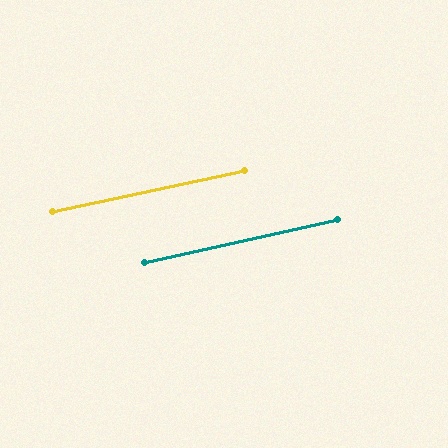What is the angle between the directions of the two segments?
Approximately 1 degree.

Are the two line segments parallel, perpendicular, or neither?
Parallel — their directions differ by only 0.6°.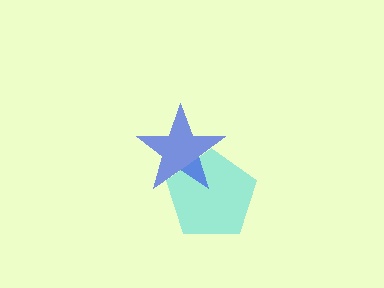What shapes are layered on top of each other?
The layered shapes are: a cyan pentagon, a blue star.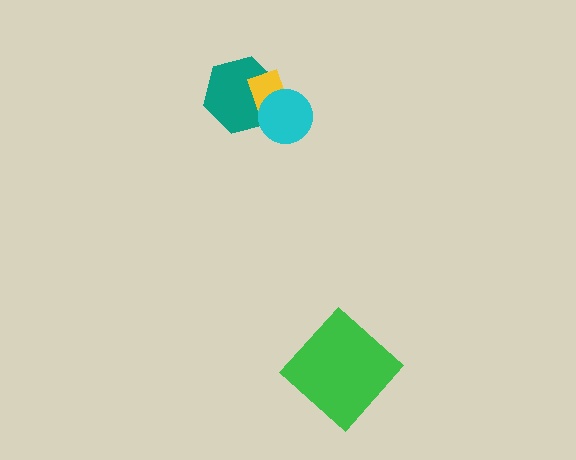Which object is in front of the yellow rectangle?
The cyan circle is in front of the yellow rectangle.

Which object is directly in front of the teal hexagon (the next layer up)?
The yellow rectangle is directly in front of the teal hexagon.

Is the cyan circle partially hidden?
No, no other shape covers it.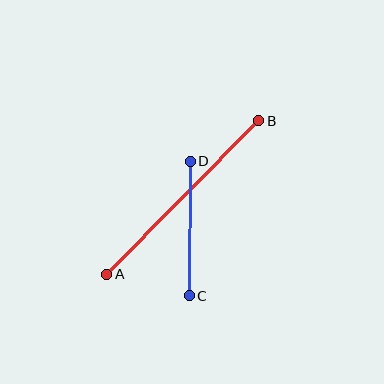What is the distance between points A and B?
The distance is approximately 216 pixels.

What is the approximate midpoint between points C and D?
The midpoint is at approximately (190, 229) pixels.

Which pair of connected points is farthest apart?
Points A and B are farthest apart.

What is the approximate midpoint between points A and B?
The midpoint is at approximately (183, 197) pixels.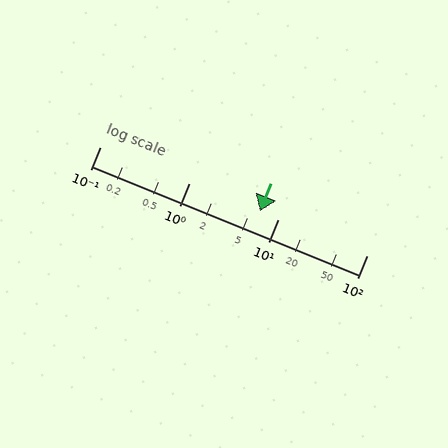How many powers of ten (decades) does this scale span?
The scale spans 3 decades, from 0.1 to 100.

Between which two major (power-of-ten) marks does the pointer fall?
The pointer is between 1 and 10.